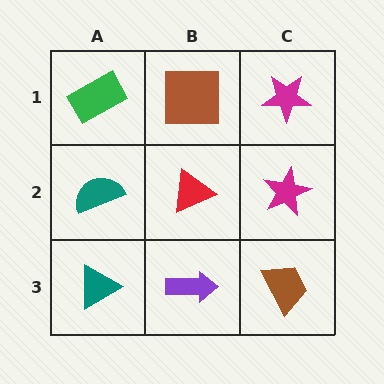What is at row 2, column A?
A teal semicircle.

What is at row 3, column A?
A teal triangle.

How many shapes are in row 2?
3 shapes.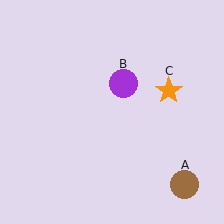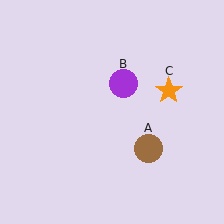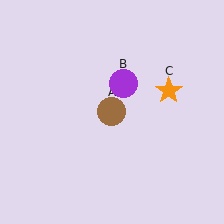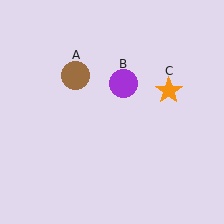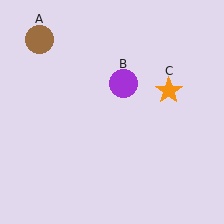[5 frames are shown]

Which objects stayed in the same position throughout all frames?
Purple circle (object B) and orange star (object C) remained stationary.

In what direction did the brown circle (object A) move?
The brown circle (object A) moved up and to the left.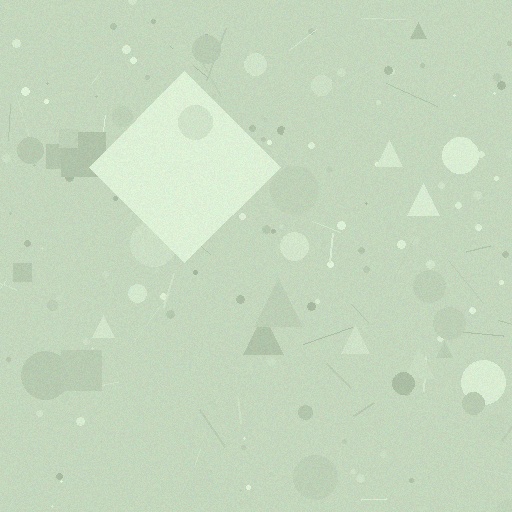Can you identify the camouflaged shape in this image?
The camouflaged shape is a diamond.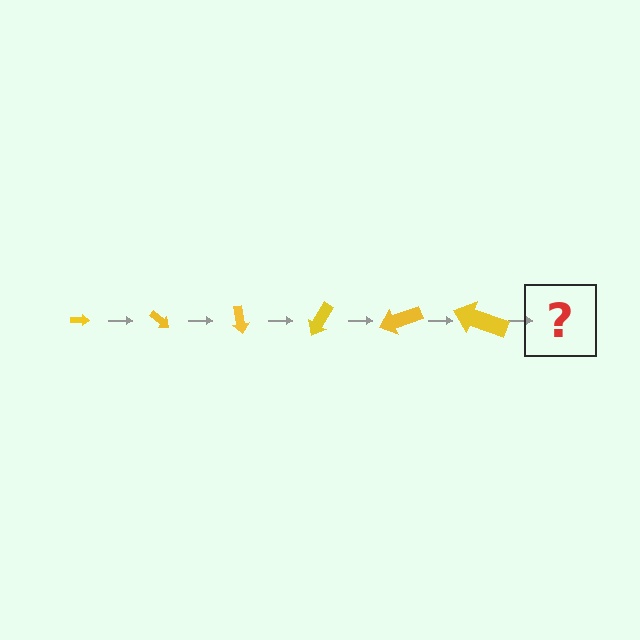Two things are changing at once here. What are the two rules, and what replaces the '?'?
The two rules are that the arrow grows larger each step and it rotates 40 degrees each step. The '?' should be an arrow, larger than the previous one and rotated 240 degrees from the start.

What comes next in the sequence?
The next element should be an arrow, larger than the previous one and rotated 240 degrees from the start.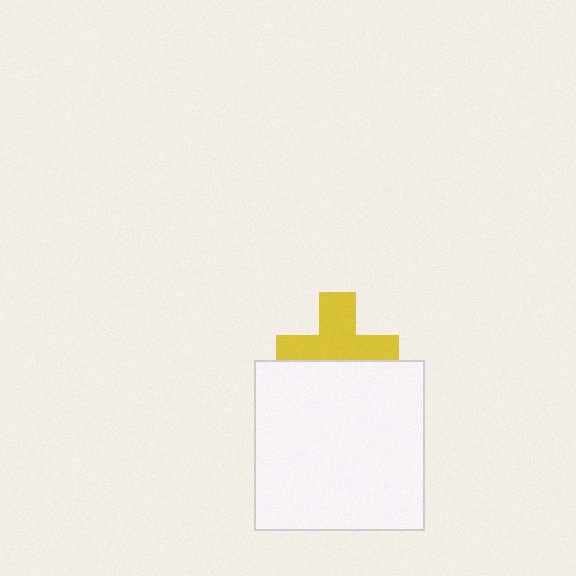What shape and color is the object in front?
The object in front is a white square.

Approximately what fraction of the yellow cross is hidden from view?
Roughly 40% of the yellow cross is hidden behind the white square.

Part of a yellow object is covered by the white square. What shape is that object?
It is a cross.